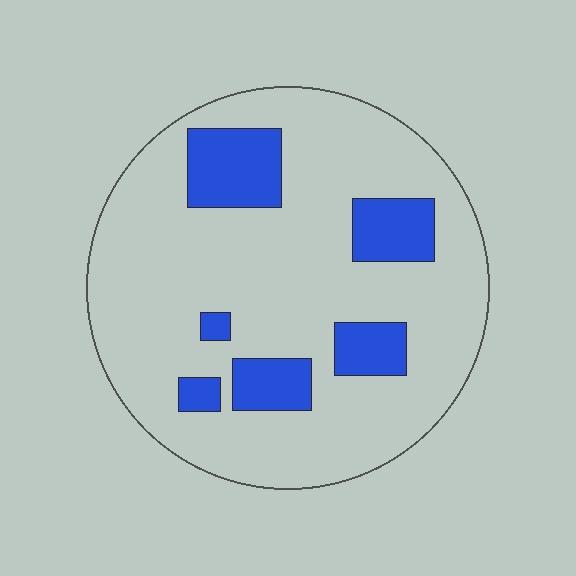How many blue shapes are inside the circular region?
6.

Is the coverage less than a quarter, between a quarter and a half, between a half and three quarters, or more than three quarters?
Less than a quarter.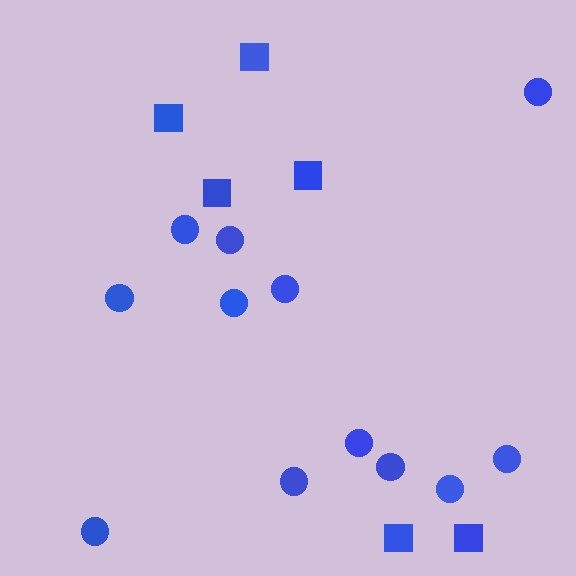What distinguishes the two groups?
There are 2 groups: one group of squares (6) and one group of circles (12).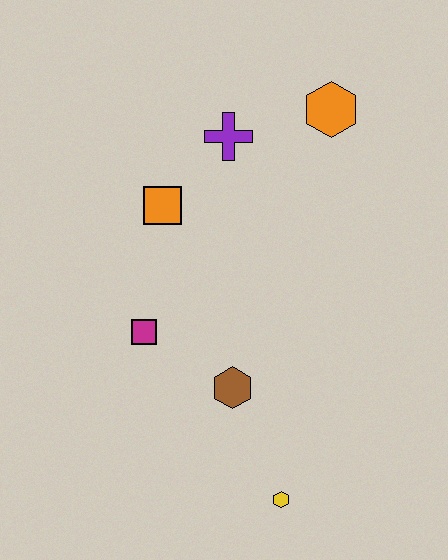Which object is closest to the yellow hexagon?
The brown hexagon is closest to the yellow hexagon.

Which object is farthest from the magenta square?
The orange hexagon is farthest from the magenta square.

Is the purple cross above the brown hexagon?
Yes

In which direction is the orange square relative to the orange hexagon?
The orange square is to the left of the orange hexagon.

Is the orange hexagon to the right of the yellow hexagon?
Yes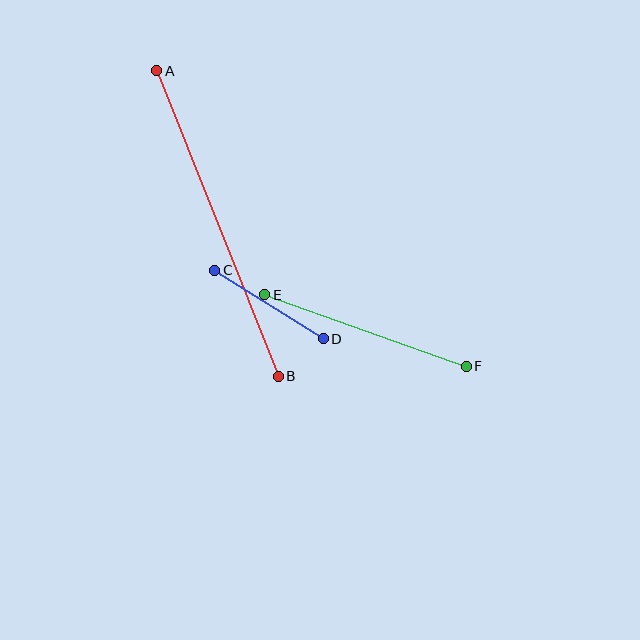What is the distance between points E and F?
The distance is approximately 214 pixels.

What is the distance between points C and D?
The distance is approximately 128 pixels.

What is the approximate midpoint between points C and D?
The midpoint is at approximately (269, 305) pixels.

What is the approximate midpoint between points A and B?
The midpoint is at approximately (217, 224) pixels.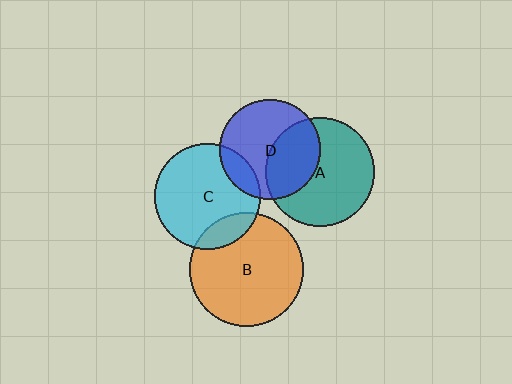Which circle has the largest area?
Circle B (orange).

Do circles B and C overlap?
Yes.